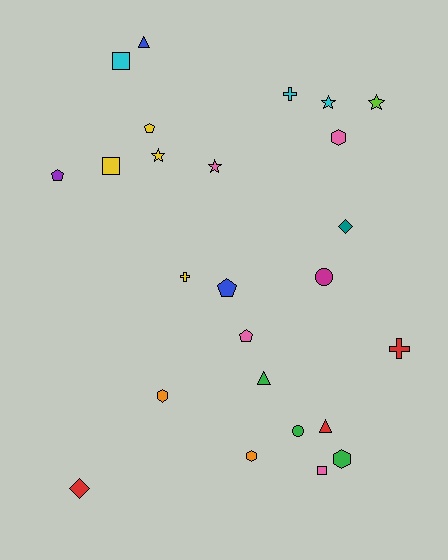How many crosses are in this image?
There are 3 crosses.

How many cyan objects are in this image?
There are 3 cyan objects.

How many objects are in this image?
There are 25 objects.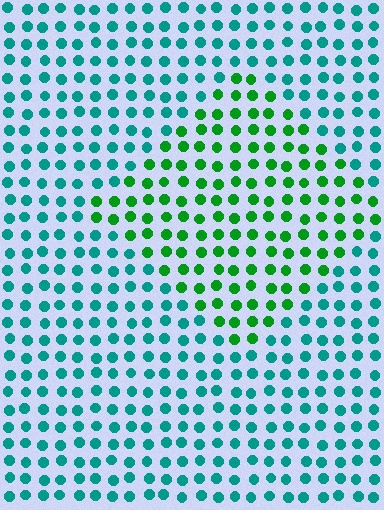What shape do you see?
I see a diamond.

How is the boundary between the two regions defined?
The boundary is defined purely by a slight shift in hue (about 45 degrees). Spacing, size, and orientation are identical on both sides.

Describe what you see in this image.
The image is filled with small teal elements in a uniform arrangement. A diamond-shaped region is visible where the elements are tinted to a slightly different hue, forming a subtle color boundary.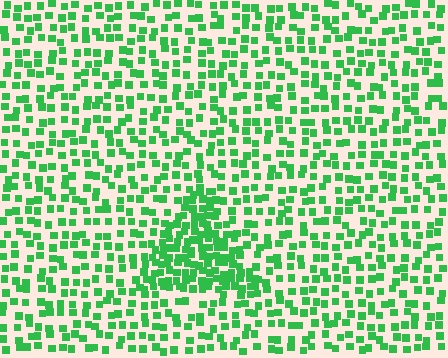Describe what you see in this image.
The image contains small green elements arranged at two different densities. A triangle-shaped region is visible where the elements are more densely packed than the surrounding area.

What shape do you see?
I see a triangle.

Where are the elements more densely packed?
The elements are more densely packed inside the triangle boundary.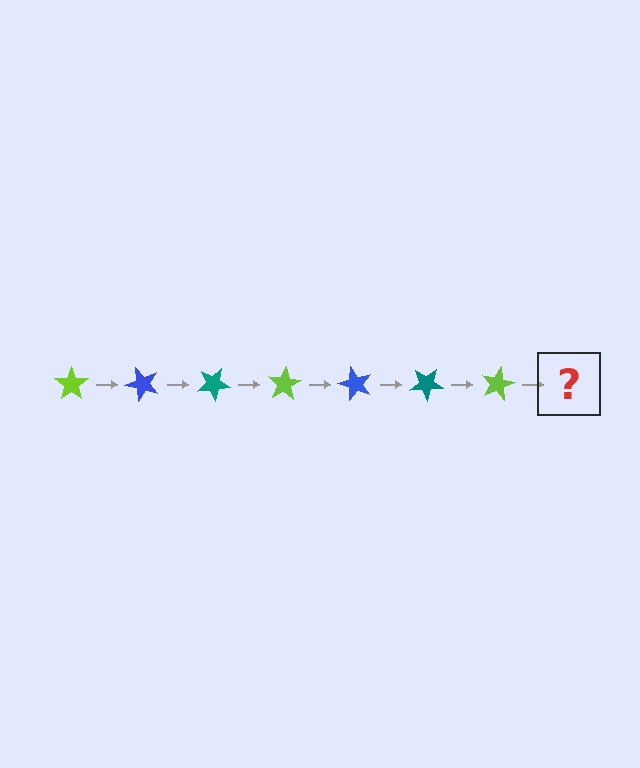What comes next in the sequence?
The next element should be a blue star, rotated 350 degrees from the start.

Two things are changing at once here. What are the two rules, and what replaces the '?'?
The two rules are that it rotates 50 degrees each step and the color cycles through lime, blue, and teal. The '?' should be a blue star, rotated 350 degrees from the start.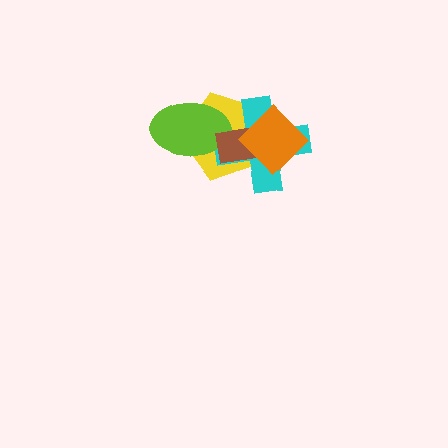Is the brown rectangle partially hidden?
Yes, it is partially covered by another shape.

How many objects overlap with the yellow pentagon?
4 objects overlap with the yellow pentagon.